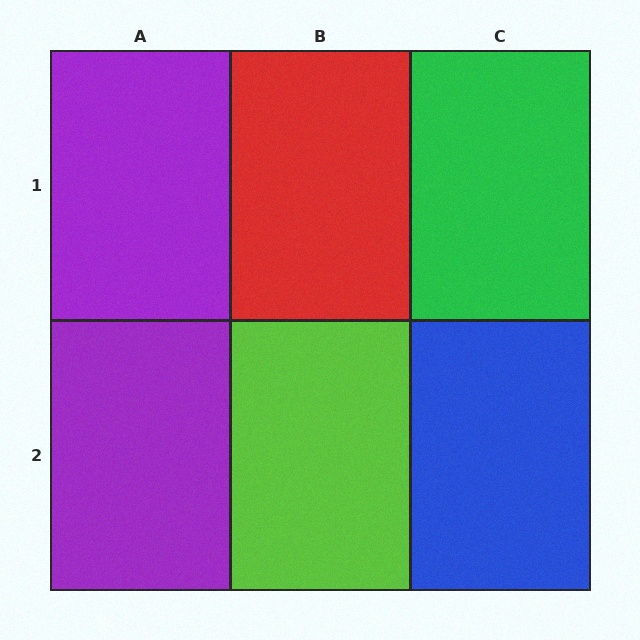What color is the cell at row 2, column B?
Lime.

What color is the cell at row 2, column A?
Purple.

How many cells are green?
1 cell is green.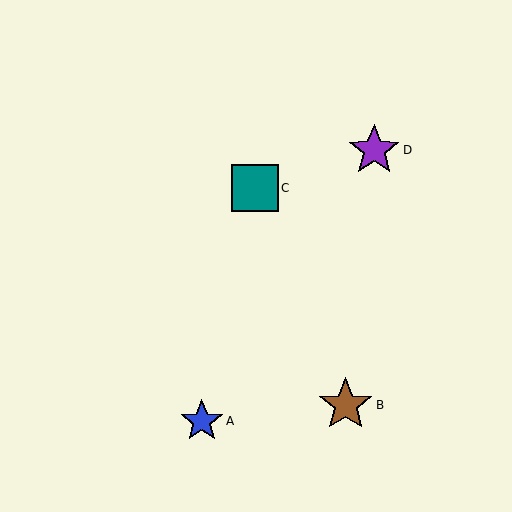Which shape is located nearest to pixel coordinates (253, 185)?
The teal square (labeled C) at (255, 188) is nearest to that location.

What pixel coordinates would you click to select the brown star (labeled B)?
Click at (346, 405) to select the brown star B.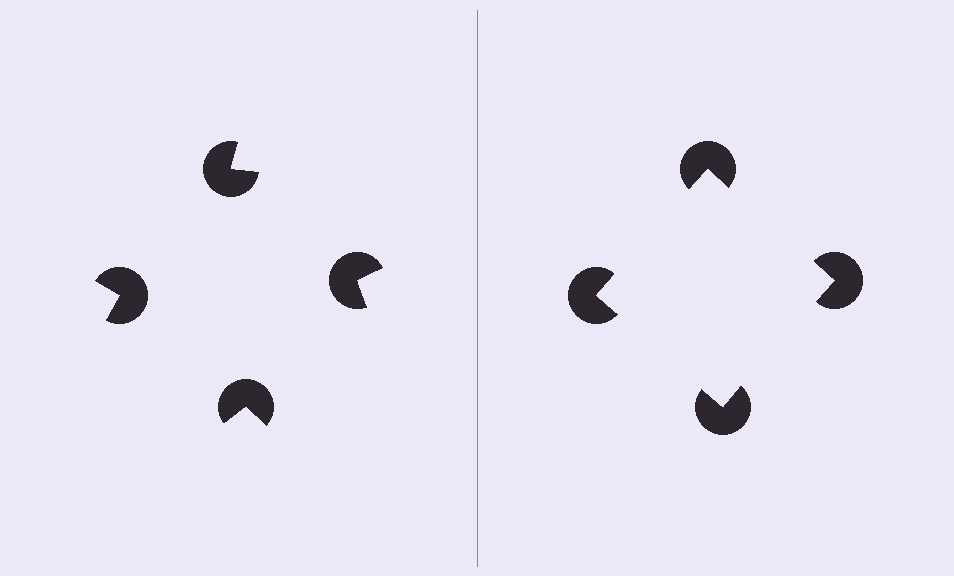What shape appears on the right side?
An illusory square.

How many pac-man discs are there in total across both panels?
8 — 4 on each side.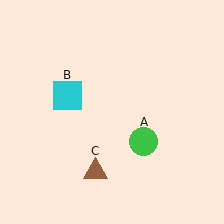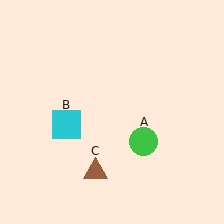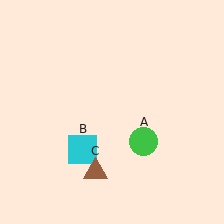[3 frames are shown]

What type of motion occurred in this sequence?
The cyan square (object B) rotated counterclockwise around the center of the scene.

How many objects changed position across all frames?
1 object changed position: cyan square (object B).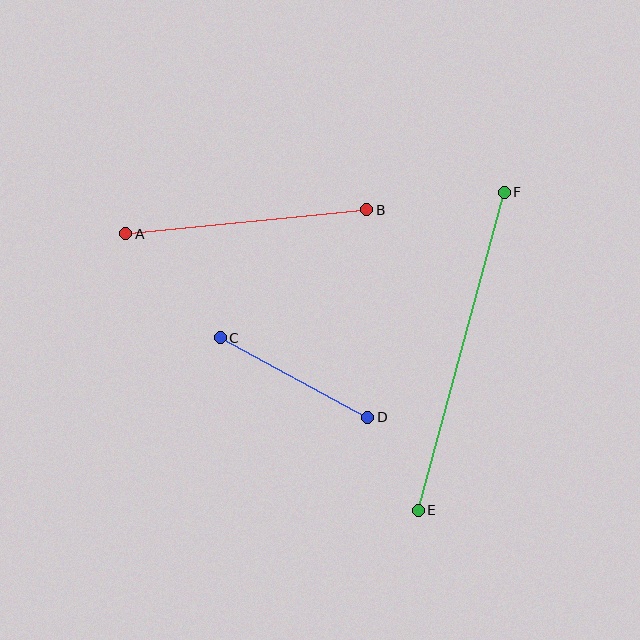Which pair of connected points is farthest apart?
Points E and F are farthest apart.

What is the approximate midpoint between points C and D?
The midpoint is at approximately (294, 377) pixels.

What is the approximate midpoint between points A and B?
The midpoint is at approximately (246, 222) pixels.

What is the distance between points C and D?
The distance is approximately 167 pixels.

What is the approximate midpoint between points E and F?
The midpoint is at approximately (461, 351) pixels.